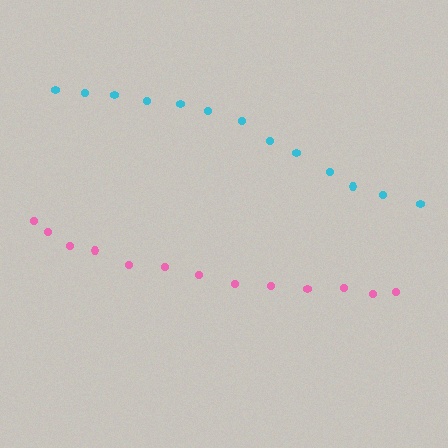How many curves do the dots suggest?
There are 2 distinct paths.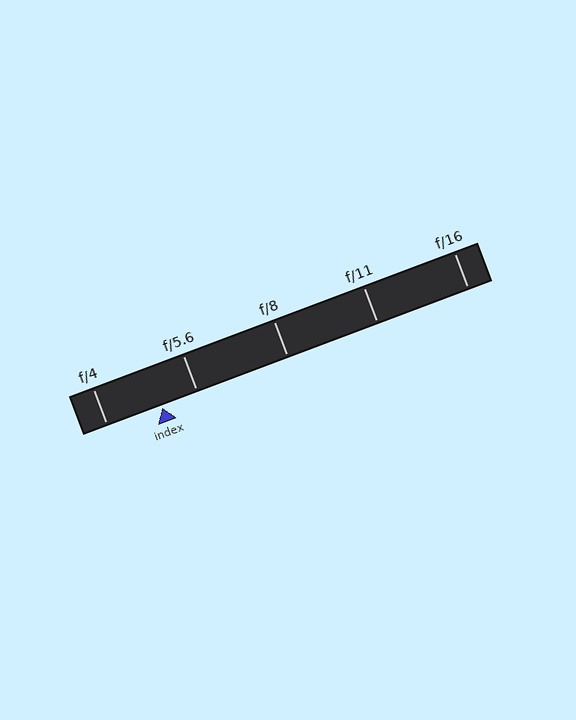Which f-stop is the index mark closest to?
The index mark is closest to f/5.6.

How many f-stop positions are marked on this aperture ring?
There are 5 f-stop positions marked.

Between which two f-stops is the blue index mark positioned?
The index mark is between f/4 and f/5.6.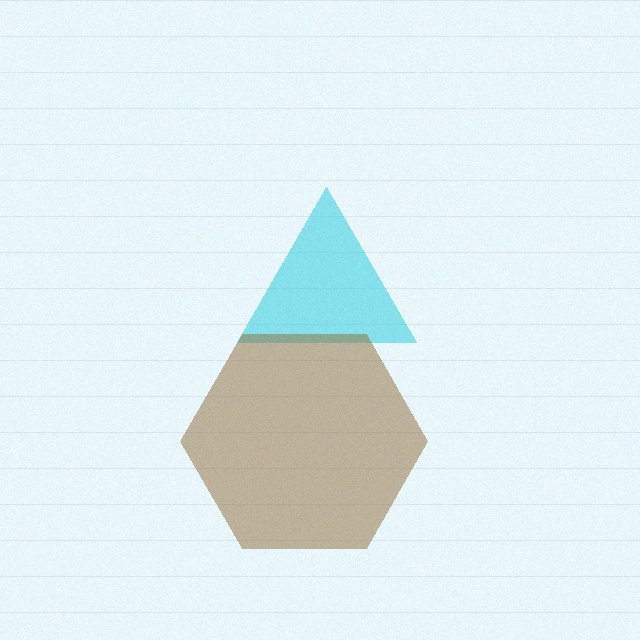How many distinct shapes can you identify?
There are 2 distinct shapes: a cyan triangle, a brown hexagon.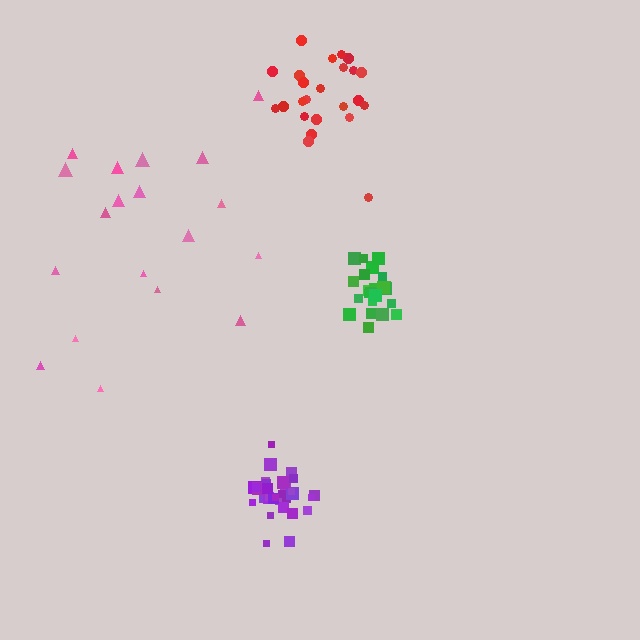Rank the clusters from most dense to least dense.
purple, green, red, pink.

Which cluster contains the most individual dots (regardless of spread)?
Purple (32).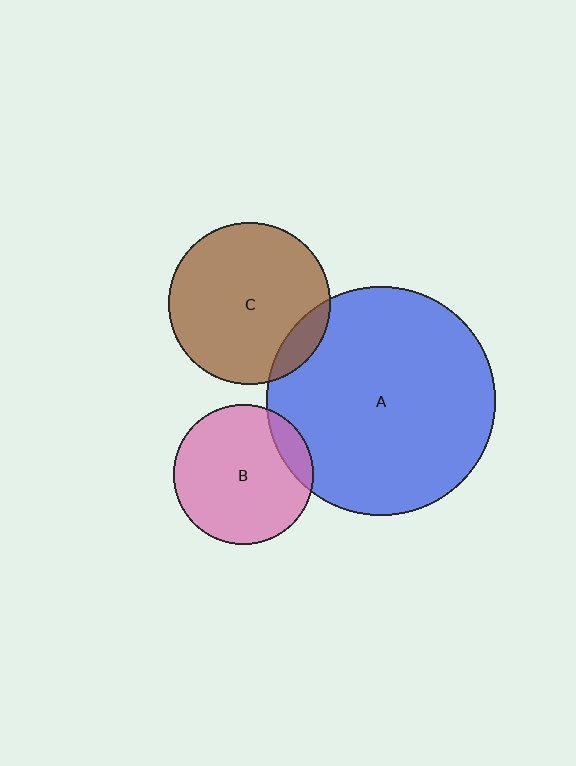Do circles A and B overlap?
Yes.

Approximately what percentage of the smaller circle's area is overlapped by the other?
Approximately 10%.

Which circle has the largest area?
Circle A (blue).